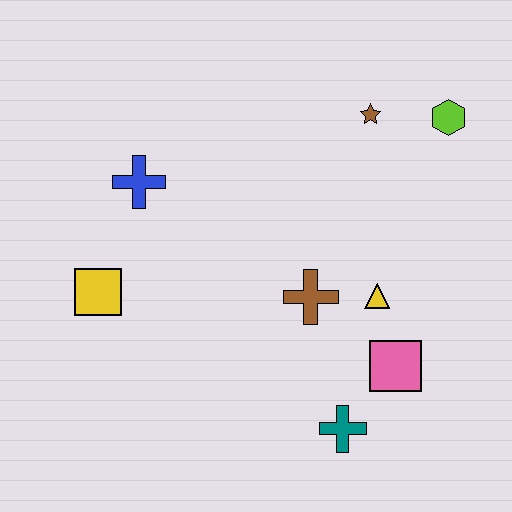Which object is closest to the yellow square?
The blue cross is closest to the yellow square.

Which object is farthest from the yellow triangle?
The yellow square is farthest from the yellow triangle.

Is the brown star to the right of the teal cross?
Yes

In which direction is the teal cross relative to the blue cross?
The teal cross is below the blue cross.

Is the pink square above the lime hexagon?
No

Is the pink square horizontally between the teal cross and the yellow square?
No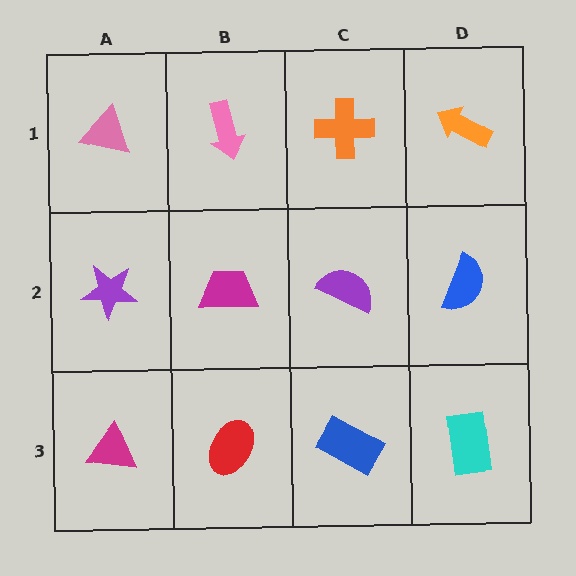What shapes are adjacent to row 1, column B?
A magenta trapezoid (row 2, column B), a pink triangle (row 1, column A), an orange cross (row 1, column C).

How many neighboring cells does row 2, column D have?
3.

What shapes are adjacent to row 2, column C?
An orange cross (row 1, column C), a blue rectangle (row 3, column C), a magenta trapezoid (row 2, column B), a blue semicircle (row 2, column D).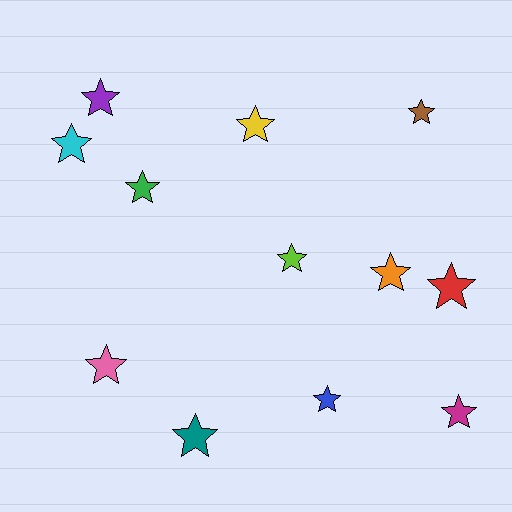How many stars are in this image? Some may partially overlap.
There are 12 stars.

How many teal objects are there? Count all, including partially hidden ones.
There is 1 teal object.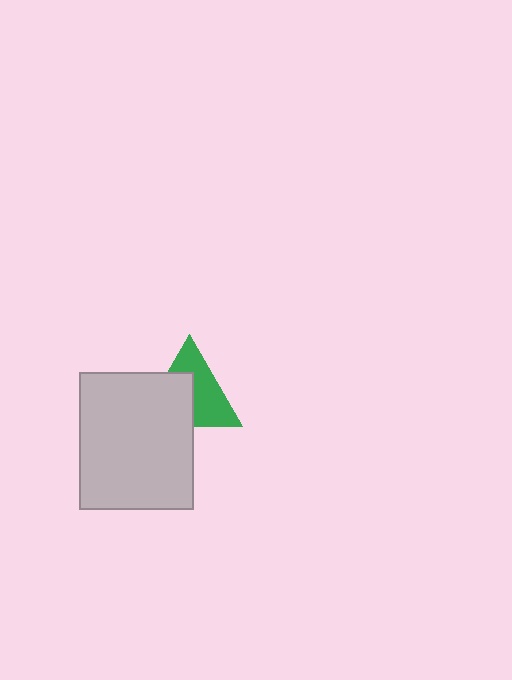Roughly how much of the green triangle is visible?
About half of it is visible (roughly 54%).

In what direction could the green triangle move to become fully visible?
The green triangle could move toward the upper-right. That would shift it out from behind the light gray rectangle entirely.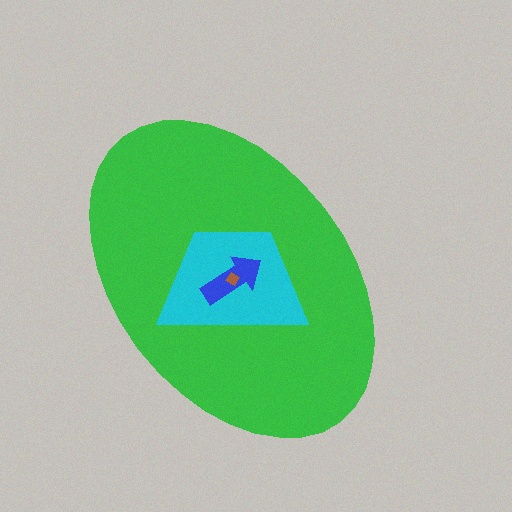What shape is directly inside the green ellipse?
The cyan trapezoid.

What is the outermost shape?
The green ellipse.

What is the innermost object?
The brown diamond.